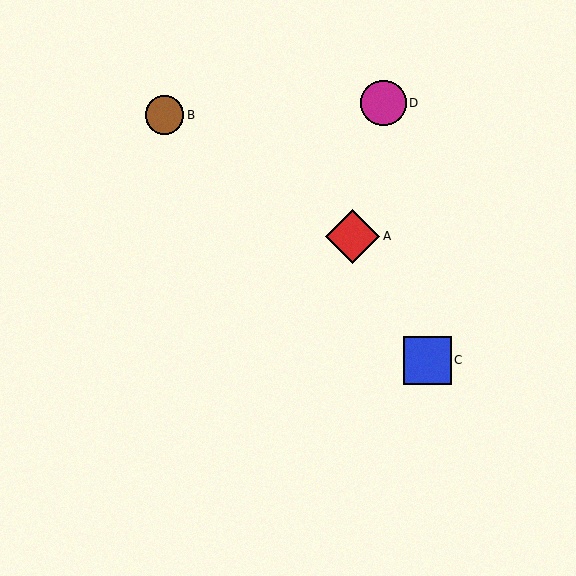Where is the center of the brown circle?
The center of the brown circle is at (165, 115).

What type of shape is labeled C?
Shape C is a blue square.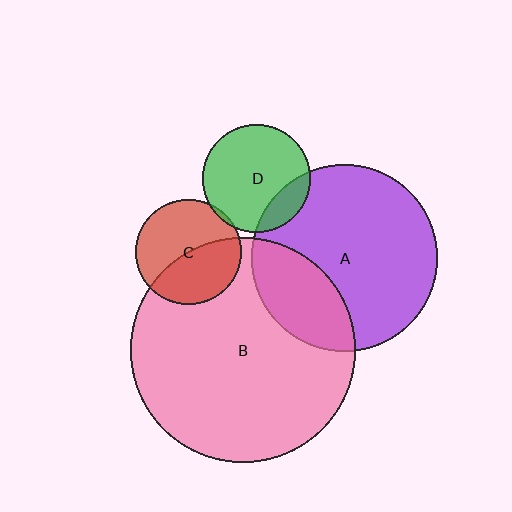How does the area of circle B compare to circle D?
Approximately 4.3 times.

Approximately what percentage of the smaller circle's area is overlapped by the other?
Approximately 15%.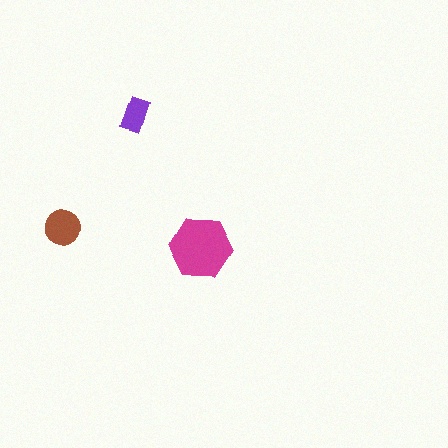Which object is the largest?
The magenta hexagon.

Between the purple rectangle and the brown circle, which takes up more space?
The brown circle.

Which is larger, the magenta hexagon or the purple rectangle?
The magenta hexagon.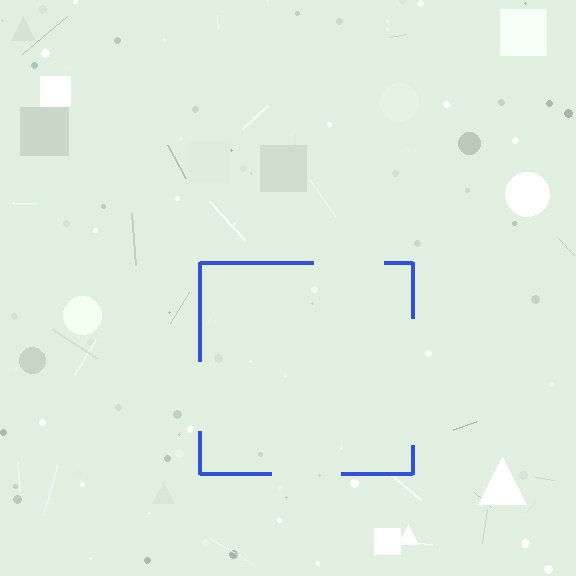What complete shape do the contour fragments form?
The contour fragments form a square.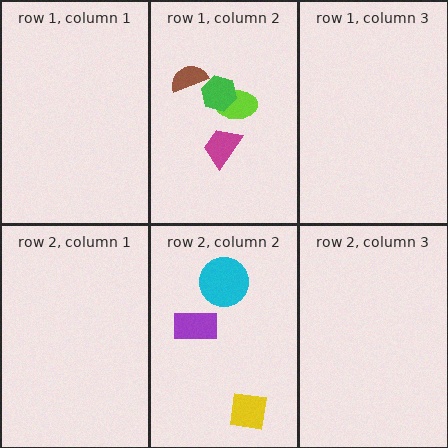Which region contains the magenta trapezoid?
The row 1, column 2 region.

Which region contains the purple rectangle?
The row 2, column 2 region.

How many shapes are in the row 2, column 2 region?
3.